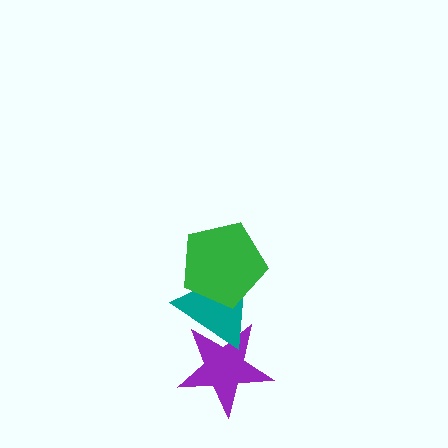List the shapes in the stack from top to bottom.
From top to bottom: the green pentagon, the teal triangle, the purple star.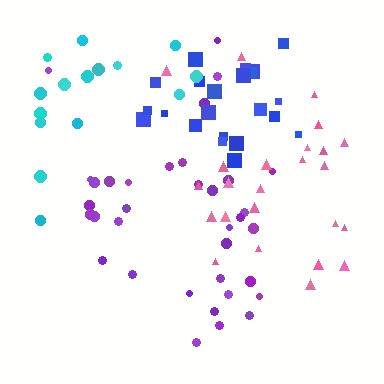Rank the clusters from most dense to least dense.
blue, purple, pink, cyan.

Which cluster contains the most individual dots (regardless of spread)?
Purple (35).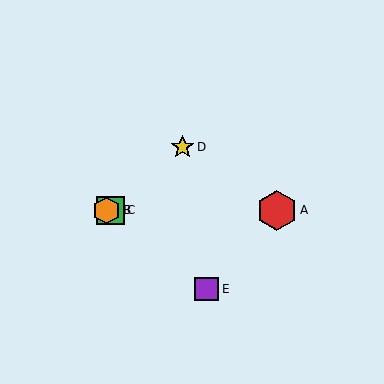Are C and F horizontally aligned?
Yes, both are at y≈210.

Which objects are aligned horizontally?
Objects A, B, C, F are aligned horizontally.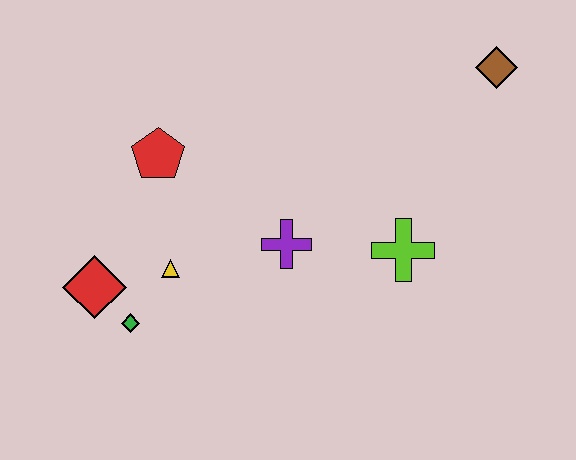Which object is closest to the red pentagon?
The yellow triangle is closest to the red pentagon.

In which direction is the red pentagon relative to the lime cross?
The red pentagon is to the left of the lime cross.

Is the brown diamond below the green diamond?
No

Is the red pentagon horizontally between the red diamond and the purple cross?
Yes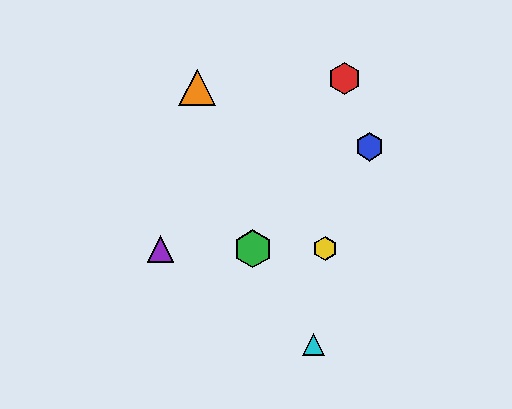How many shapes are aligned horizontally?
3 shapes (the green hexagon, the yellow hexagon, the purple triangle) are aligned horizontally.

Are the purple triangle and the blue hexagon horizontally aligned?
No, the purple triangle is at y≈249 and the blue hexagon is at y≈147.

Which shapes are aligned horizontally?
The green hexagon, the yellow hexagon, the purple triangle are aligned horizontally.